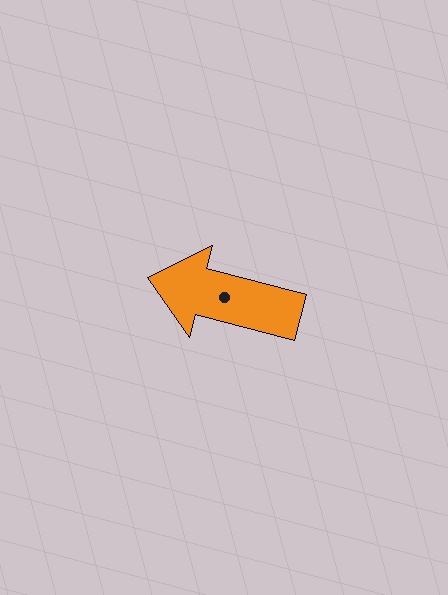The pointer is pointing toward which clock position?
Roughly 9 o'clock.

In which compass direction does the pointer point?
West.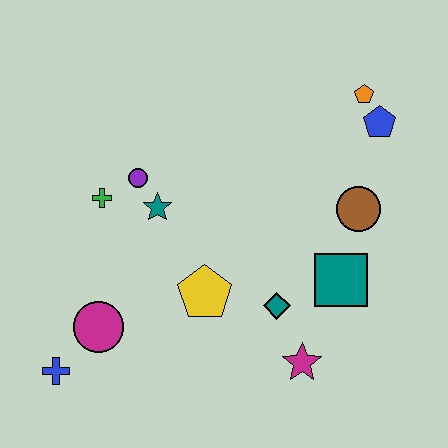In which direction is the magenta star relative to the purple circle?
The magenta star is below the purple circle.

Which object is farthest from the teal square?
The blue cross is farthest from the teal square.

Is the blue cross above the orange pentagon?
No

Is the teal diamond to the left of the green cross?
No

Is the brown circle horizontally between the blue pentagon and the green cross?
Yes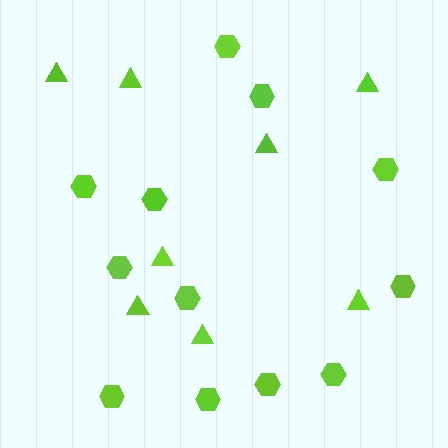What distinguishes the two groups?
There are 2 groups: one group of hexagons (12) and one group of triangles (8).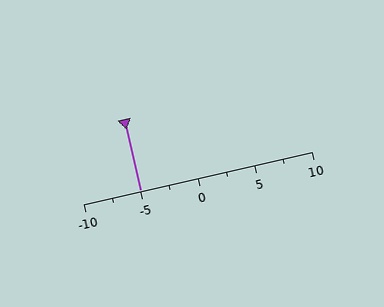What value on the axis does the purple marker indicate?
The marker indicates approximately -5.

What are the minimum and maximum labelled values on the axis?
The axis runs from -10 to 10.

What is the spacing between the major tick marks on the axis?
The major ticks are spaced 5 apart.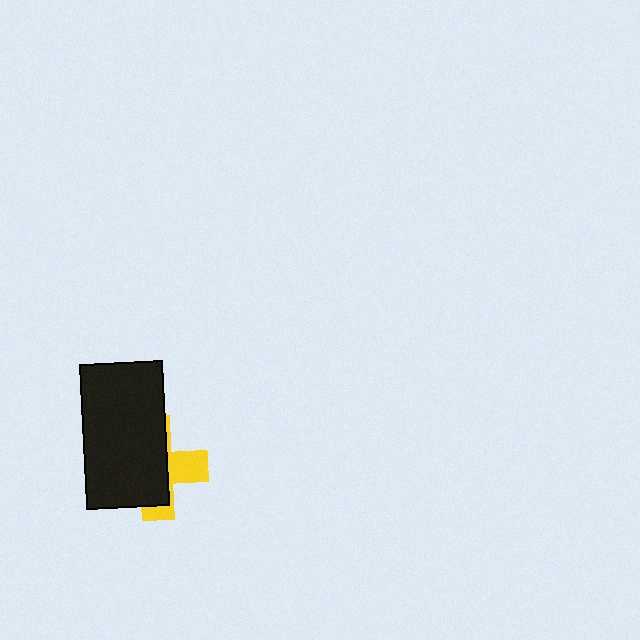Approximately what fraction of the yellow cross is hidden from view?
Roughly 66% of the yellow cross is hidden behind the black rectangle.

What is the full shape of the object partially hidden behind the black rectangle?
The partially hidden object is a yellow cross.